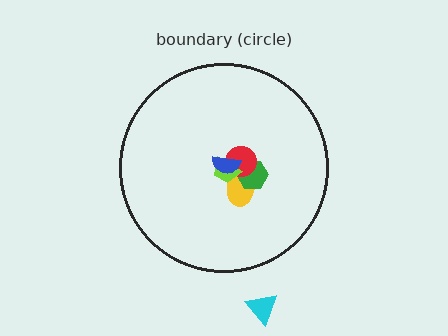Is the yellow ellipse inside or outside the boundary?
Inside.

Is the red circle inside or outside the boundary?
Inside.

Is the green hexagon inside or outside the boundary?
Inside.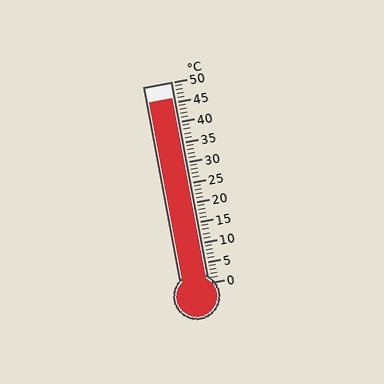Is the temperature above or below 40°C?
The temperature is above 40°C.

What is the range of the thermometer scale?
The thermometer scale ranges from 0°C to 50°C.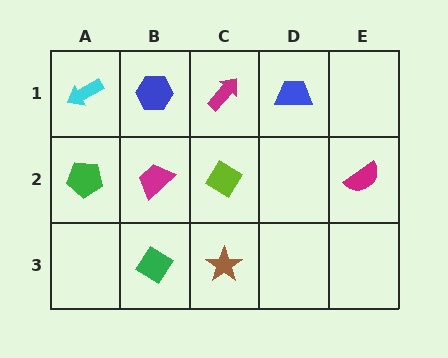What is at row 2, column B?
A magenta trapezoid.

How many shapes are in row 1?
4 shapes.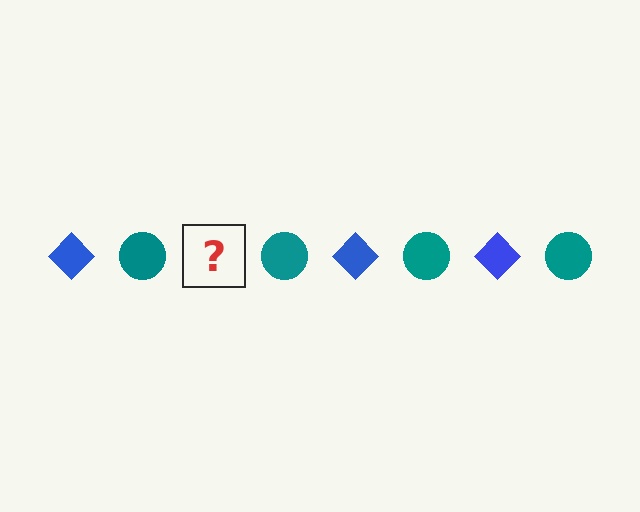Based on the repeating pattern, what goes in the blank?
The blank should be a blue diamond.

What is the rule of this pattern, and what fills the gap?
The rule is that the pattern alternates between blue diamond and teal circle. The gap should be filled with a blue diamond.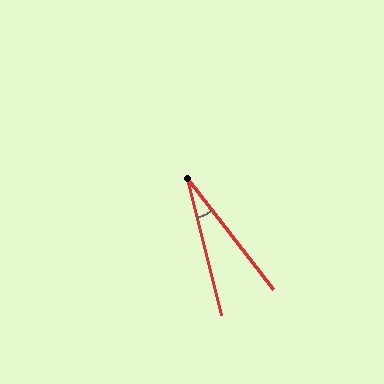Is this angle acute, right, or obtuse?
It is acute.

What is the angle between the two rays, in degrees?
Approximately 24 degrees.